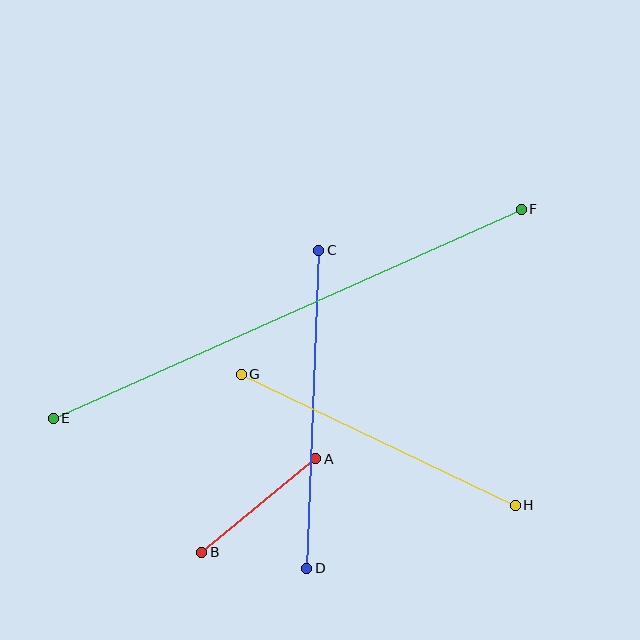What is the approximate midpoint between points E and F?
The midpoint is at approximately (287, 314) pixels.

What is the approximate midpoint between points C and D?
The midpoint is at approximately (313, 409) pixels.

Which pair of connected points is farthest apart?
Points E and F are farthest apart.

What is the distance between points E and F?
The distance is approximately 512 pixels.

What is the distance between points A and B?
The distance is approximately 147 pixels.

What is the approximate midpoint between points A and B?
The midpoint is at approximately (259, 505) pixels.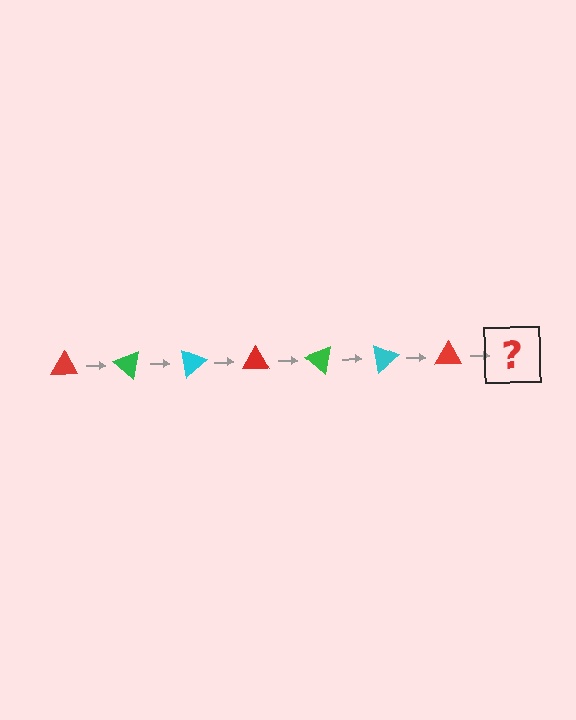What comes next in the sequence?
The next element should be a green triangle, rotated 280 degrees from the start.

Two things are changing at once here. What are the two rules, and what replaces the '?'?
The two rules are that it rotates 40 degrees each step and the color cycles through red, green, and cyan. The '?' should be a green triangle, rotated 280 degrees from the start.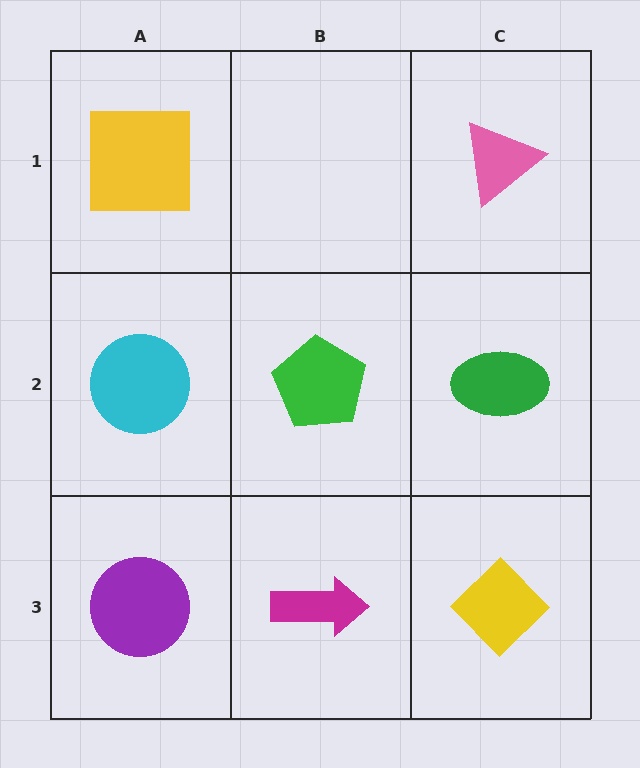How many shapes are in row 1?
2 shapes.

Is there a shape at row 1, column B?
No, that cell is empty.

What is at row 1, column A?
A yellow square.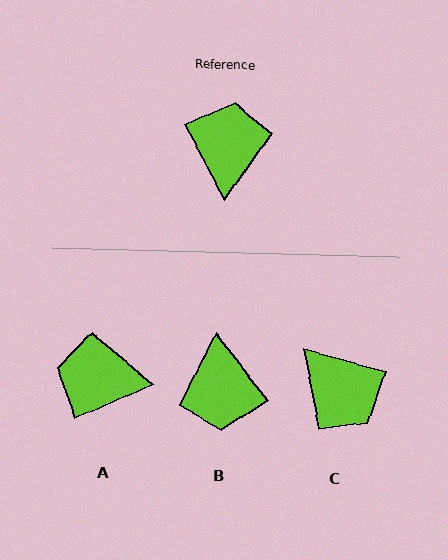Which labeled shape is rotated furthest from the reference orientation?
B, about 171 degrees away.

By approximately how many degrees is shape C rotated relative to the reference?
Approximately 133 degrees clockwise.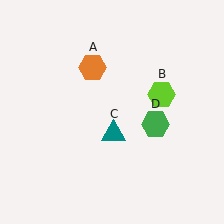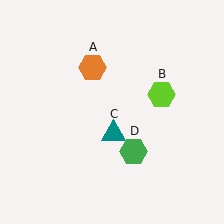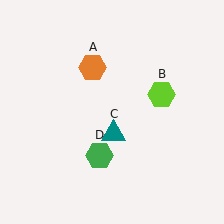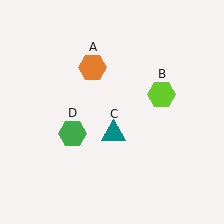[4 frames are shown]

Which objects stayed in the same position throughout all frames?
Orange hexagon (object A) and lime hexagon (object B) and teal triangle (object C) remained stationary.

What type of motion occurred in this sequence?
The green hexagon (object D) rotated clockwise around the center of the scene.